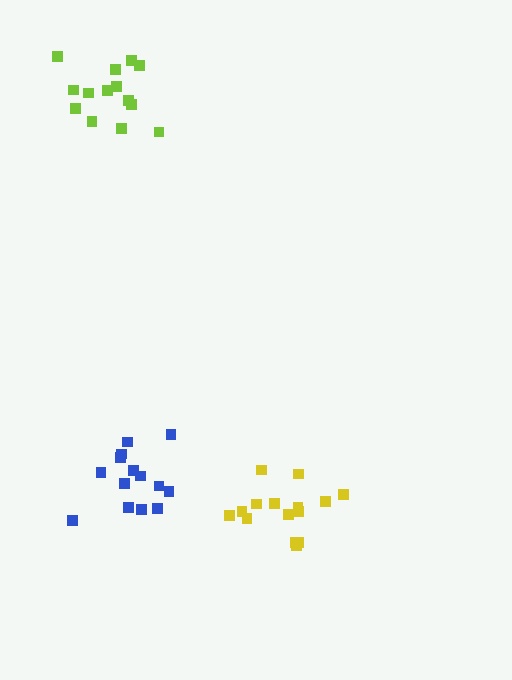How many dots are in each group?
Group 1: 14 dots, Group 2: 15 dots, Group 3: 14 dots (43 total).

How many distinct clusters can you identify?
There are 3 distinct clusters.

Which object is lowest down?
The yellow cluster is bottommost.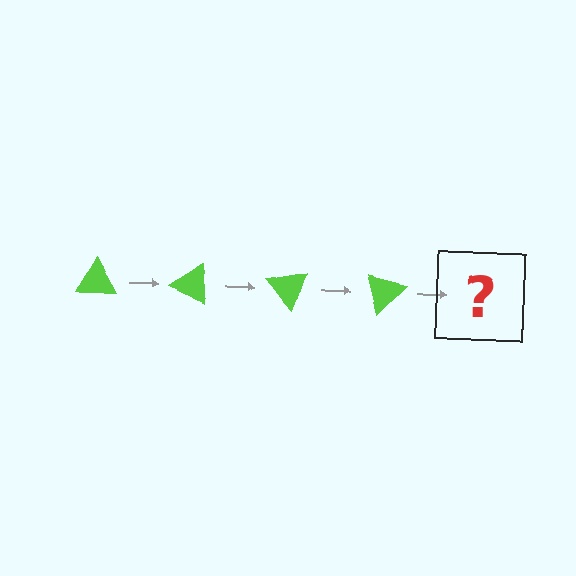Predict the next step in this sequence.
The next step is a lime triangle rotated 100 degrees.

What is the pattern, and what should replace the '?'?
The pattern is that the triangle rotates 25 degrees each step. The '?' should be a lime triangle rotated 100 degrees.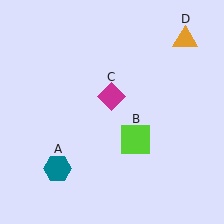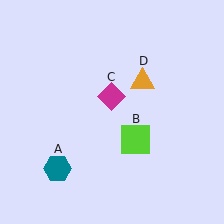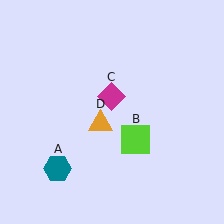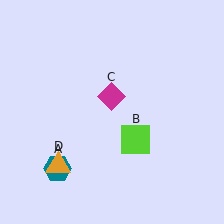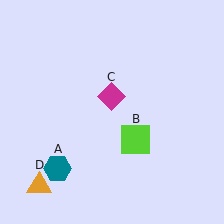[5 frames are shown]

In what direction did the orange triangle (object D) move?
The orange triangle (object D) moved down and to the left.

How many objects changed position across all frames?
1 object changed position: orange triangle (object D).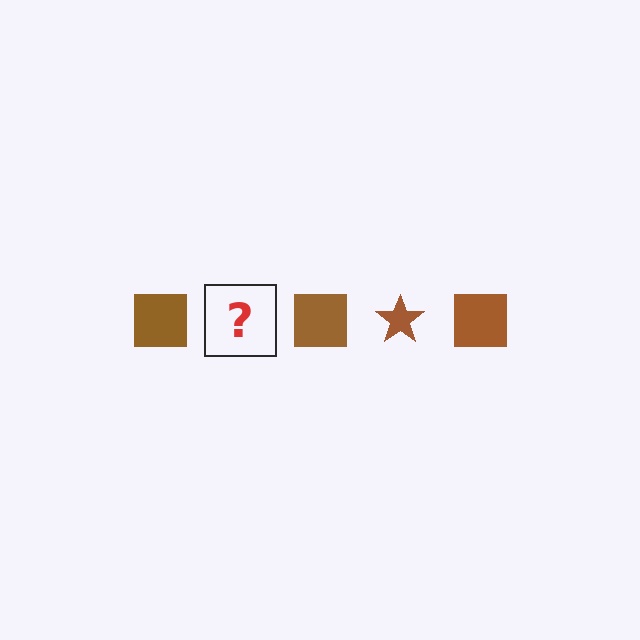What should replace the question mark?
The question mark should be replaced with a brown star.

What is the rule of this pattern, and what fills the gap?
The rule is that the pattern cycles through square, star shapes in brown. The gap should be filled with a brown star.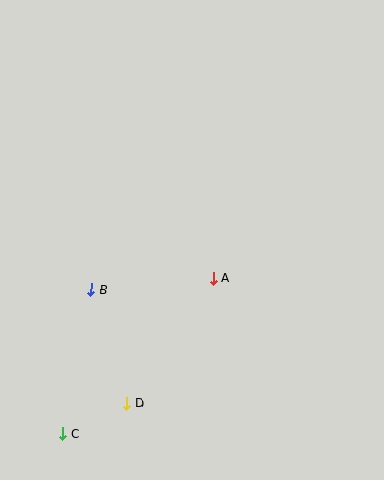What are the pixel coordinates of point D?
Point D is at (127, 404).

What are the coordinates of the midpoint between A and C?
The midpoint between A and C is at (138, 356).